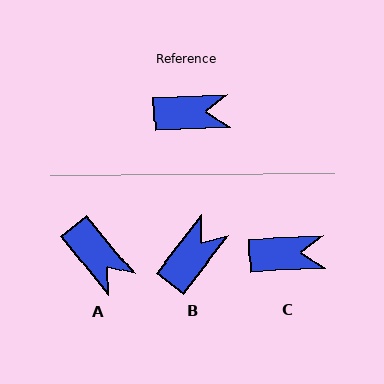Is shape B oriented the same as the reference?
No, it is off by about 50 degrees.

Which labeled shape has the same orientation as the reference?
C.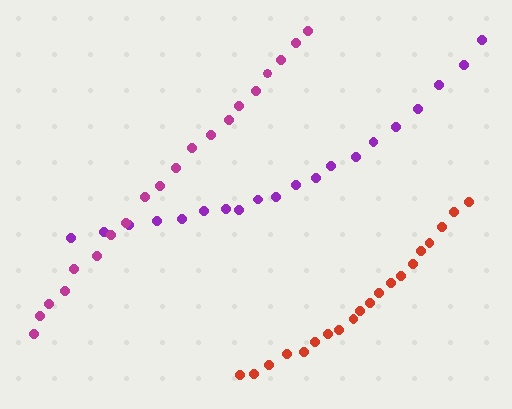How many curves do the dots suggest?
There are 3 distinct paths.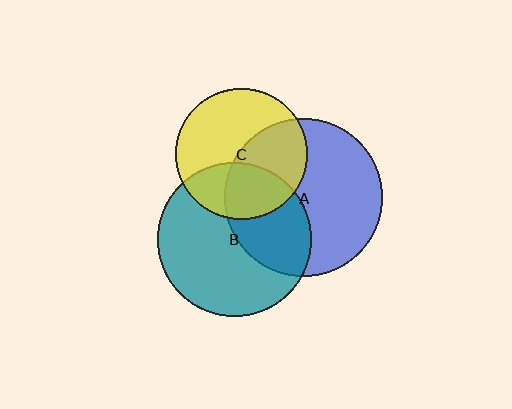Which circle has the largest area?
Circle A (blue).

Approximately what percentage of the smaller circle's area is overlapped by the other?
Approximately 45%.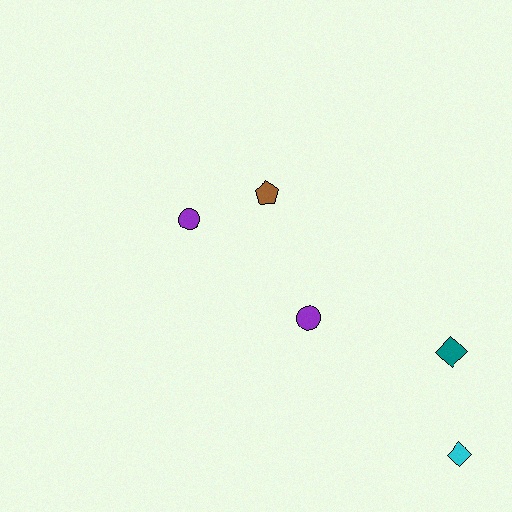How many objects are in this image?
There are 5 objects.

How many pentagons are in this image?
There is 1 pentagon.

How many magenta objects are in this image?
There are no magenta objects.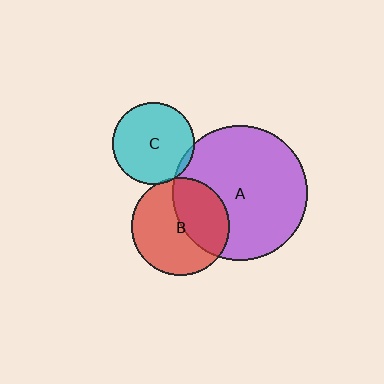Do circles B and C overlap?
Yes.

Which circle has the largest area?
Circle A (purple).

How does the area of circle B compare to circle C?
Approximately 1.4 times.